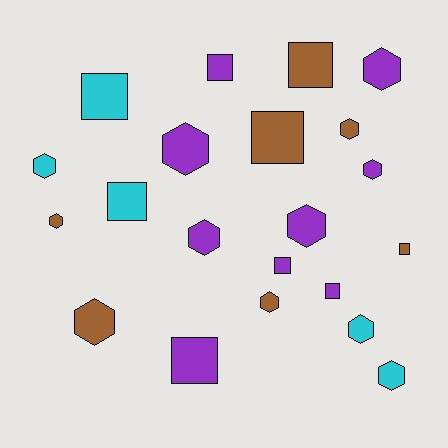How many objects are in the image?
There are 21 objects.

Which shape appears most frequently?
Hexagon, with 12 objects.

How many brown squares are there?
There are 3 brown squares.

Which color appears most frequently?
Purple, with 9 objects.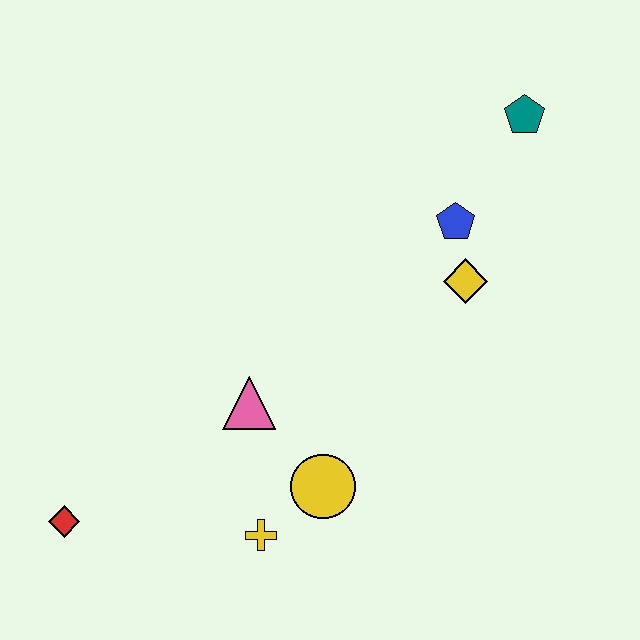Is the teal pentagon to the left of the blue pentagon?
No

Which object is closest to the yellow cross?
The yellow circle is closest to the yellow cross.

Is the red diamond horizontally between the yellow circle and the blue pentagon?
No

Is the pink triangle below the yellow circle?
No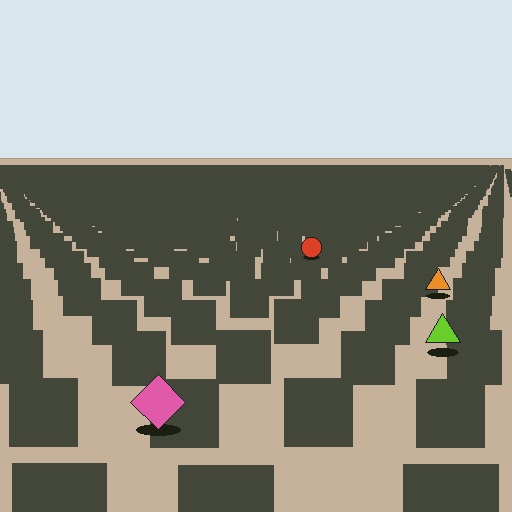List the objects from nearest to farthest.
From nearest to farthest: the pink diamond, the lime triangle, the orange triangle, the red circle.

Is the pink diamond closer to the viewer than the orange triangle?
Yes. The pink diamond is closer — you can tell from the texture gradient: the ground texture is coarser near it.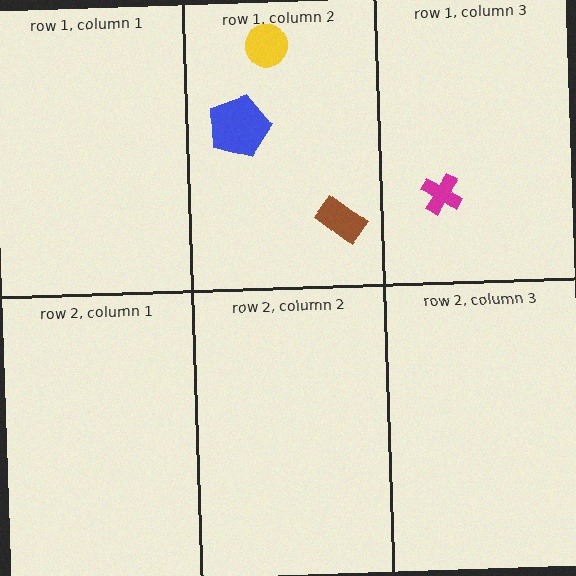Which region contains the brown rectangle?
The row 1, column 2 region.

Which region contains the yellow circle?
The row 1, column 2 region.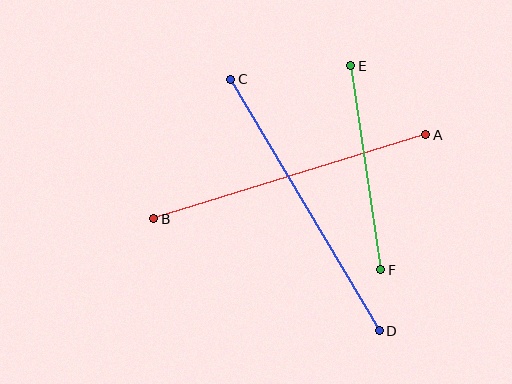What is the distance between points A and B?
The distance is approximately 284 pixels.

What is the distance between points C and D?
The distance is approximately 292 pixels.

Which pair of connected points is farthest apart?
Points C and D are farthest apart.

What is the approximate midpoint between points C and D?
The midpoint is at approximately (305, 205) pixels.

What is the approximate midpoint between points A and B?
The midpoint is at approximately (290, 177) pixels.